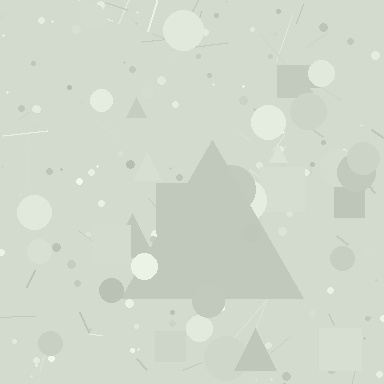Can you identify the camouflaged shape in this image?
The camouflaged shape is a triangle.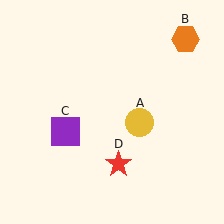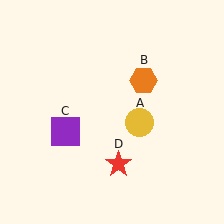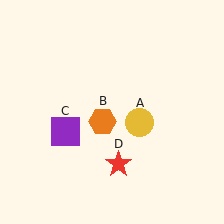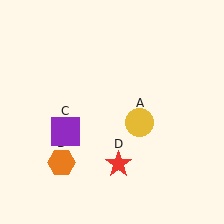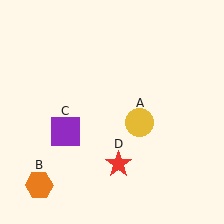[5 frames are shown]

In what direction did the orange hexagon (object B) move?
The orange hexagon (object B) moved down and to the left.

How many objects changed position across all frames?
1 object changed position: orange hexagon (object B).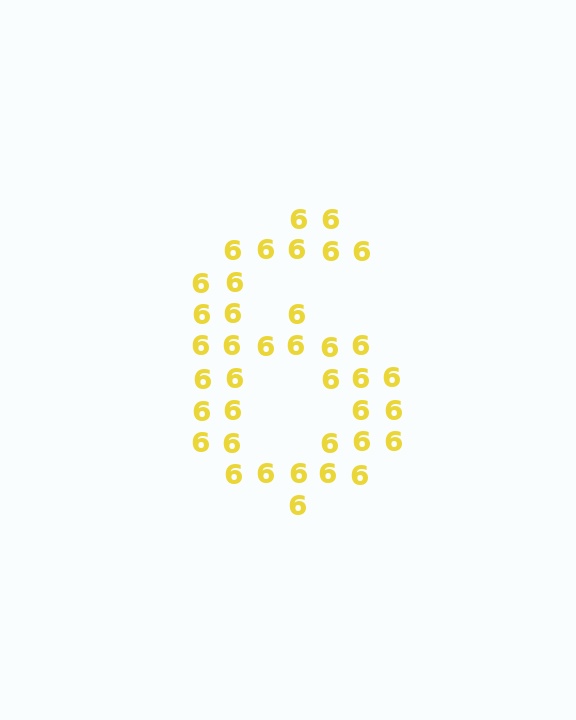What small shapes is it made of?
It is made of small digit 6's.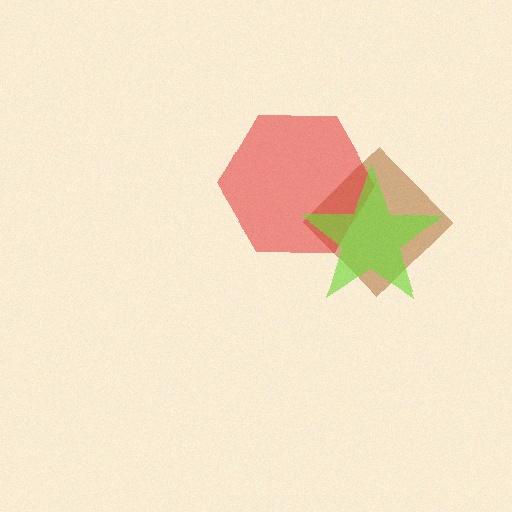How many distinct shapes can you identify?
There are 3 distinct shapes: a brown diamond, a red hexagon, a lime star.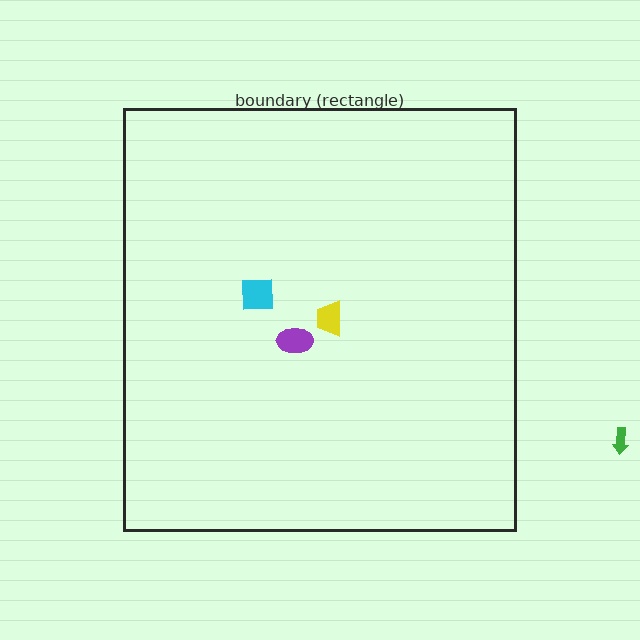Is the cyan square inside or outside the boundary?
Inside.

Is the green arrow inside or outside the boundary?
Outside.